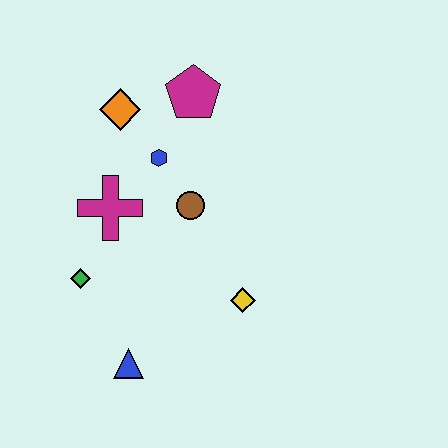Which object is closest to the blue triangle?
The green diamond is closest to the blue triangle.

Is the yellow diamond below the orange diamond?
Yes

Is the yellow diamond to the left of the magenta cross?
No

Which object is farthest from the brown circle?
The blue triangle is farthest from the brown circle.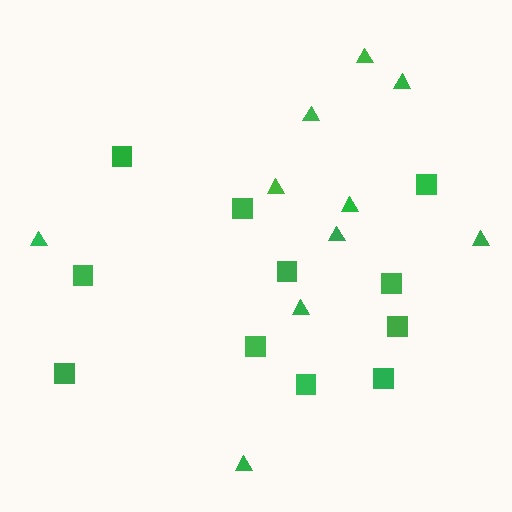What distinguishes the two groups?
There are 2 groups: one group of squares (11) and one group of triangles (10).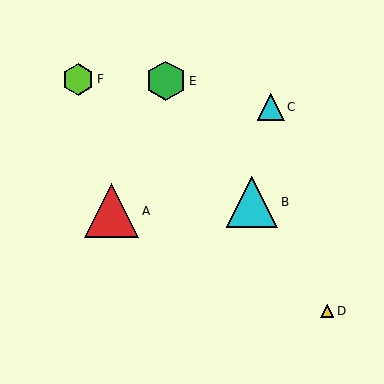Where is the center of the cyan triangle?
The center of the cyan triangle is at (271, 107).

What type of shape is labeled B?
Shape B is a cyan triangle.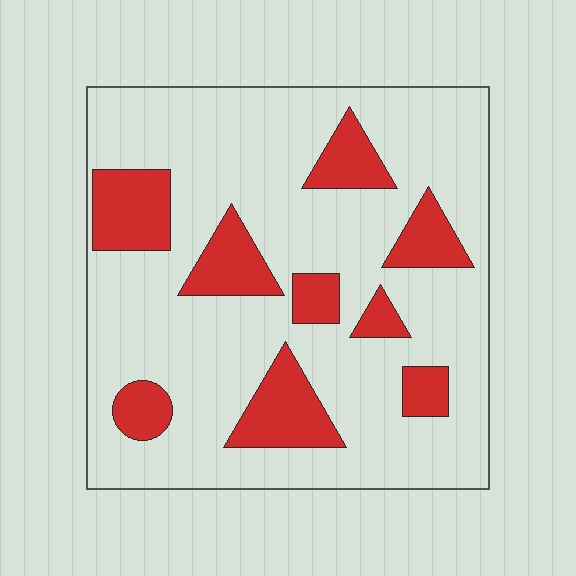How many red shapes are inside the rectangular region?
9.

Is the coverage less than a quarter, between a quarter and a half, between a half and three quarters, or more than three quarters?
Less than a quarter.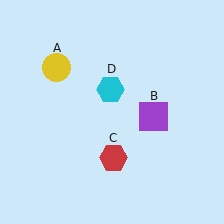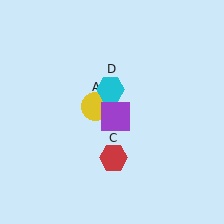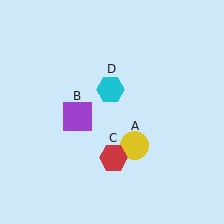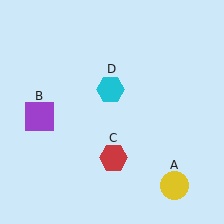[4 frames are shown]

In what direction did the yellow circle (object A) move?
The yellow circle (object A) moved down and to the right.